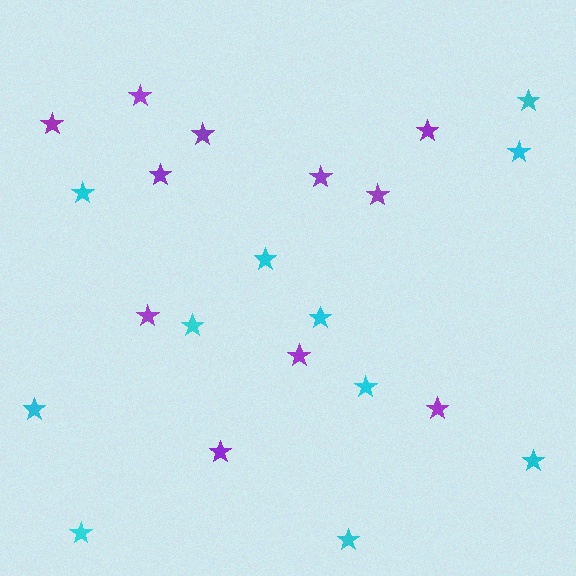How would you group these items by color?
There are 2 groups: one group of purple stars (11) and one group of cyan stars (11).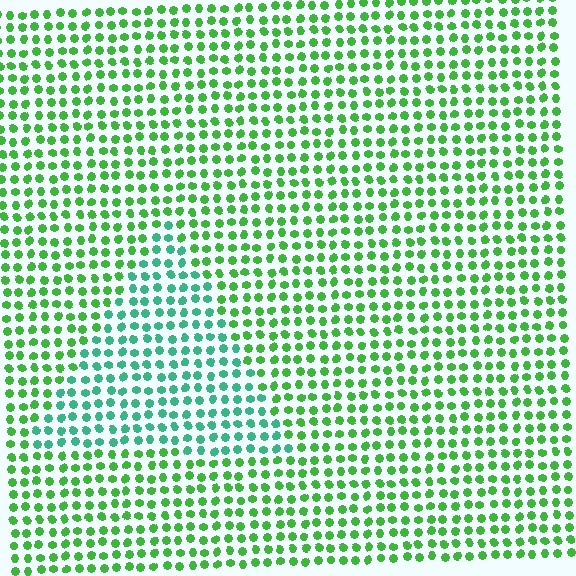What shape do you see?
I see a triangle.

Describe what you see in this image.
The image is filled with small green elements in a uniform arrangement. A triangle-shaped region is visible where the elements are tinted to a slightly different hue, forming a subtle color boundary.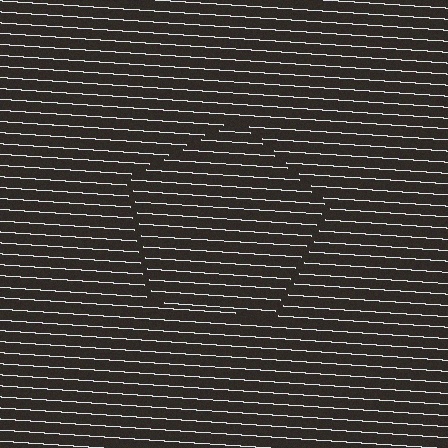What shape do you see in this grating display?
An illusory pentagon. The interior of the shape contains the same grating, shifted by half a period — the contour is defined by the phase discontinuity where line-ends from the inner and outer gratings abut.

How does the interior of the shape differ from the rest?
The interior of the shape contains the same grating, shifted by half a period — the contour is defined by the phase discontinuity where line-ends from the inner and outer gratings abut.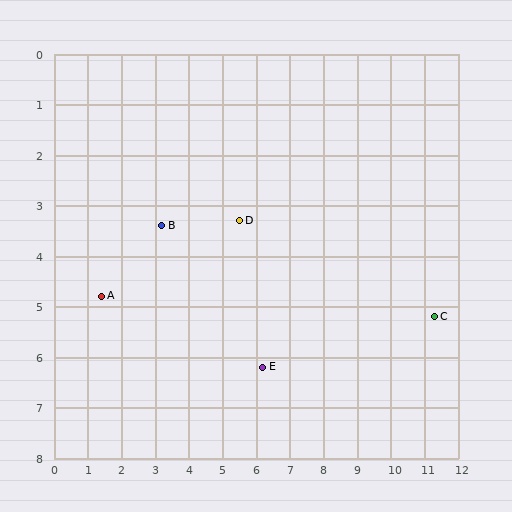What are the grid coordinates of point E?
Point E is at approximately (6.2, 6.2).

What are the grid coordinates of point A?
Point A is at approximately (1.4, 4.8).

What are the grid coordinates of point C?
Point C is at approximately (11.3, 5.2).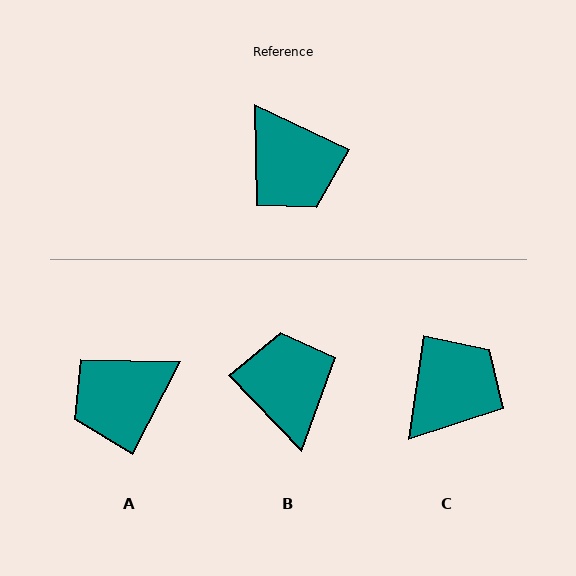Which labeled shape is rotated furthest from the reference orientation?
B, about 159 degrees away.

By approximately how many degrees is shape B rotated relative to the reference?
Approximately 159 degrees counter-clockwise.